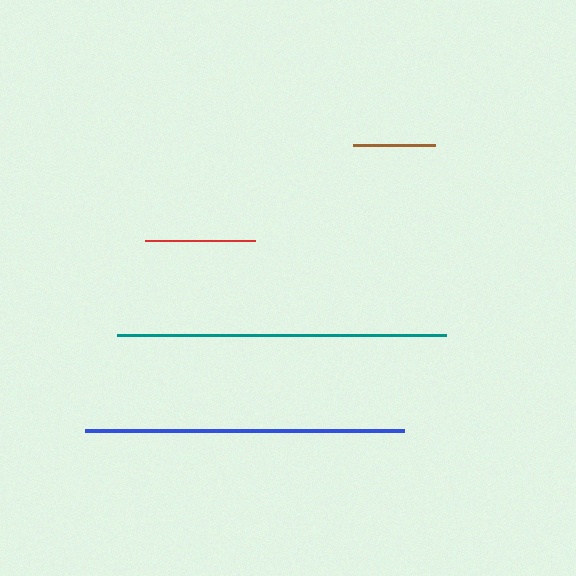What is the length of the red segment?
The red segment is approximately 110 pixels long.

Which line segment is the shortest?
The brown line is the shortest at approximately 82 pixels.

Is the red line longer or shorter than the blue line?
The blue line is longer than the red line.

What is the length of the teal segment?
The teal segment is approximately 329 pixels long.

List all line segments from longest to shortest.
From longest to shortest: teal, blue, red, brown.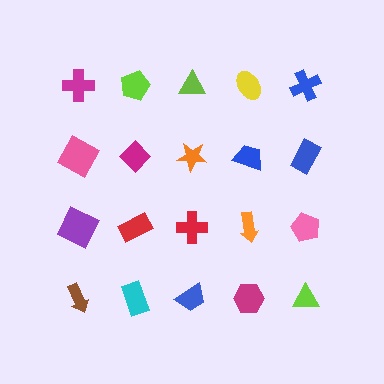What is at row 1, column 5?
A blue cross.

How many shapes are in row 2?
5 shapes.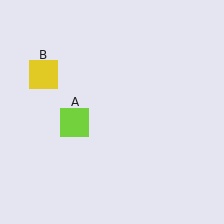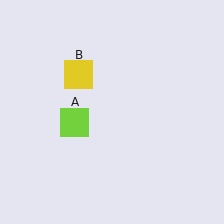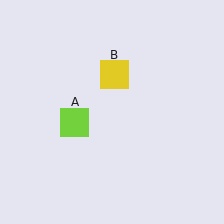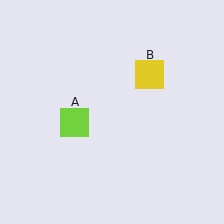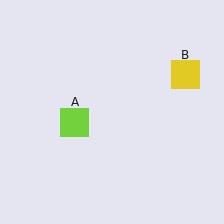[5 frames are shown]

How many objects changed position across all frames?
1 object changed position: yellow square (object B).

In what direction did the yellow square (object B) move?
The yellow square (object B) moved right.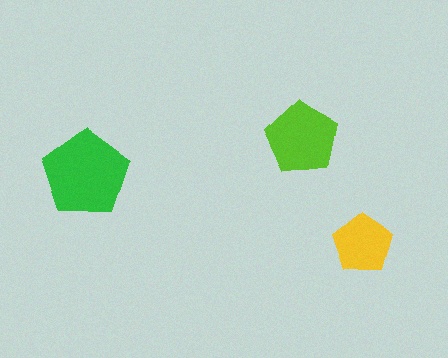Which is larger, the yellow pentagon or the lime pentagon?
The lime one.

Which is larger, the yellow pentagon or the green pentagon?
The green one.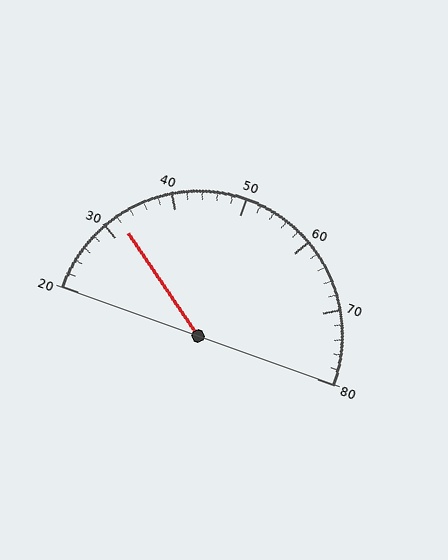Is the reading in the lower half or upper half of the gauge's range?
The reading is in the lower half of the range (20 to 80).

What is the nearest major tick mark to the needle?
The nearest major tick mark is 30.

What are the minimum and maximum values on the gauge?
The gauge ranges from 20 to 80.